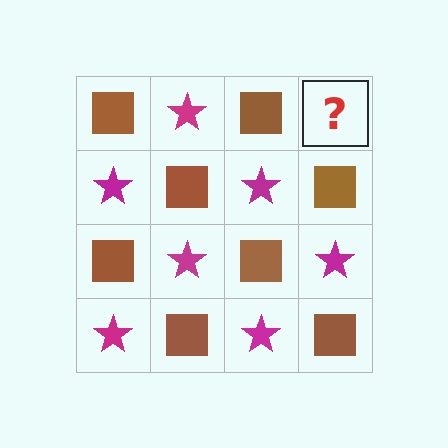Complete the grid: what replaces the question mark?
The question mark should be replaced with a magenta star.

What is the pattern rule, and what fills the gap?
The rule is that it alternates brown square and magenta star in a checkerboard pattern. The gap should be filled with a magenta star.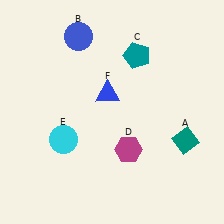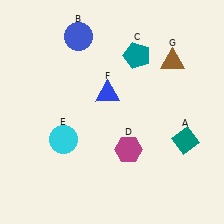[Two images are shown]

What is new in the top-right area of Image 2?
A brown triangle (G) was added in the top-right area of Image 2.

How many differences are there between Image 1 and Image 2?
There is 1 difference between the two images.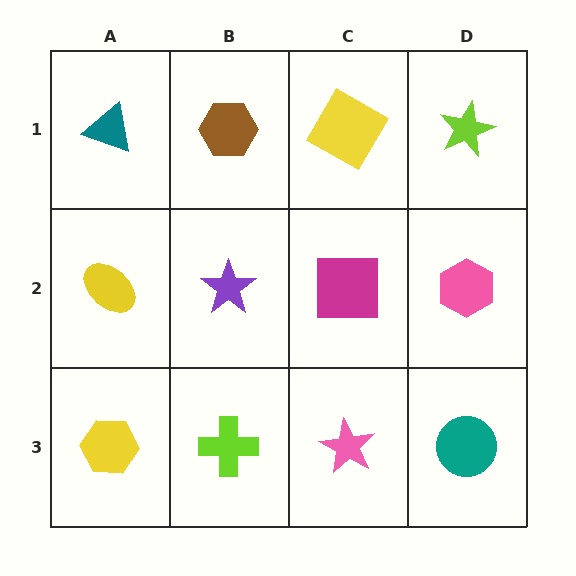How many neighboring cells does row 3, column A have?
2.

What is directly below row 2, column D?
A teal circle.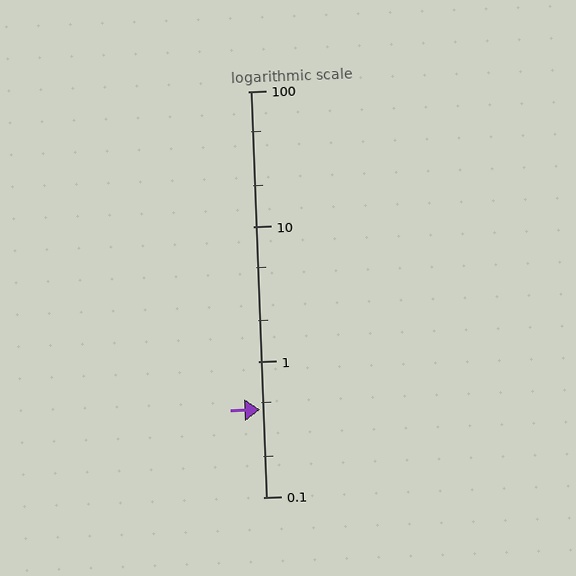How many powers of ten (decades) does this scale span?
The scale spans 3 decades, from 0.1 to 100.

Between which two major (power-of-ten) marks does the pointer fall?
The pointer is between 0.1 and 1.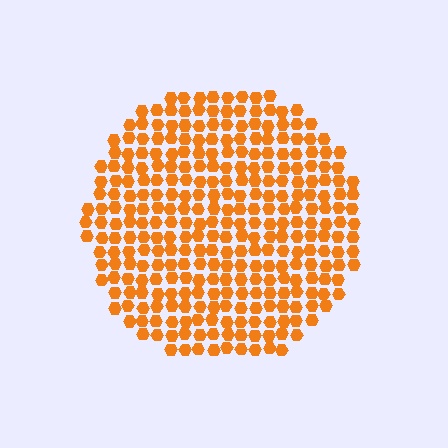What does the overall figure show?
The overall figure shows a circle.